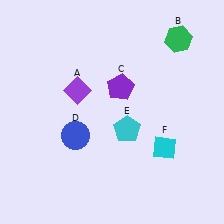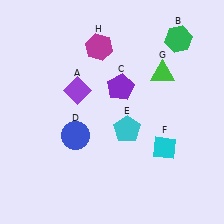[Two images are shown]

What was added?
A green triangle (G), a magenta hexagon (H) were added in Image 2.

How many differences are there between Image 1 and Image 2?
There are 2 differences between the two images.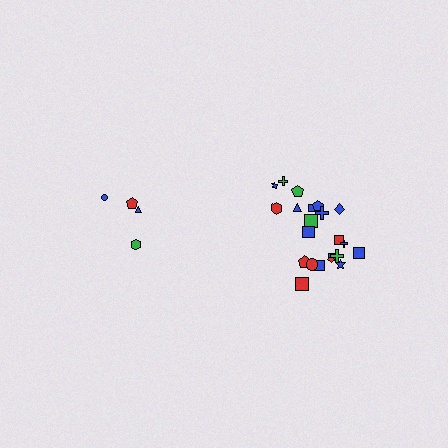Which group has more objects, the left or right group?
The right group.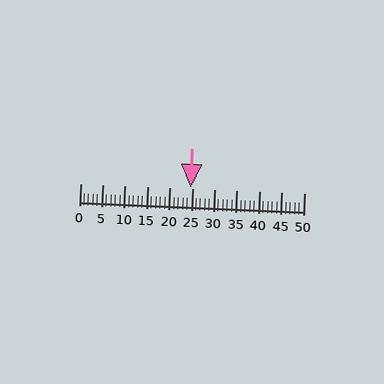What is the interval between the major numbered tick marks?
The major tick marks are spaced 5 units apart.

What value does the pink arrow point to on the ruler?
The pink arrow points to approximately 25.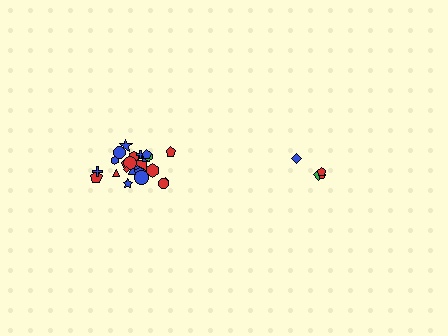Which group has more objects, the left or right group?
The left group.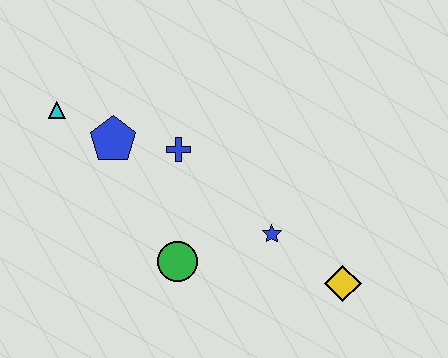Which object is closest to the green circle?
The blue star is closest to the green circle.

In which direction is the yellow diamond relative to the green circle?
The yellow diamond is to the right of the green circle.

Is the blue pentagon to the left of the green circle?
Yes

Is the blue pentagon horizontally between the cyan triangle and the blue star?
Yes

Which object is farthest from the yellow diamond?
The cyan triangle is farthest from the yellow diamond.